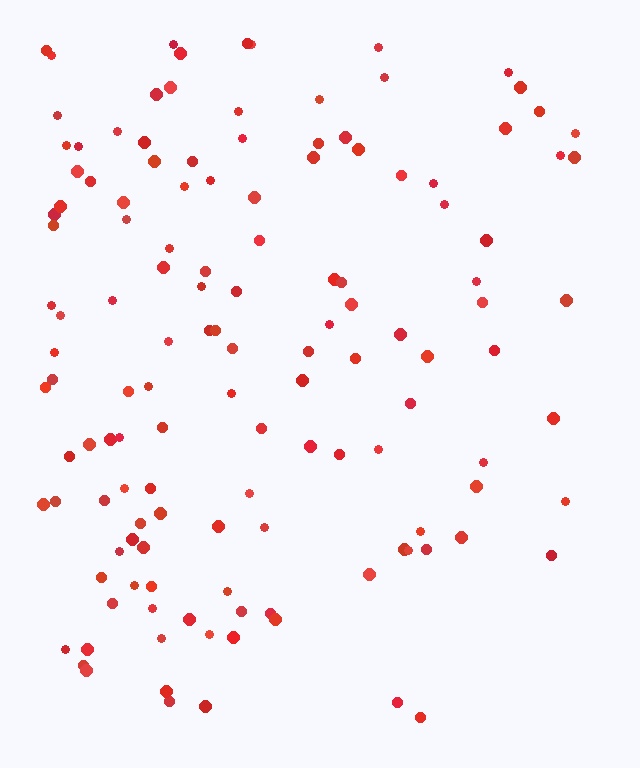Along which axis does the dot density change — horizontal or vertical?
Horizontal.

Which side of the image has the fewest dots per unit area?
The right.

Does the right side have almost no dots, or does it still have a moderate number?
Still a moderate number, just noticeably fewer than the left.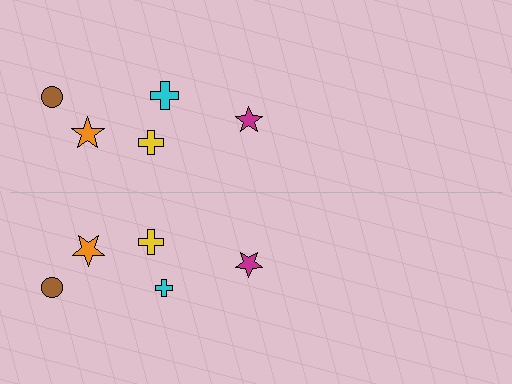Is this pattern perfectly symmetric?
No, the pattern is not perfectly symmetric. The cyan cross on the bottom side has a different size than its mirror counterpart.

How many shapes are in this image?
There are 10 shapes in this image.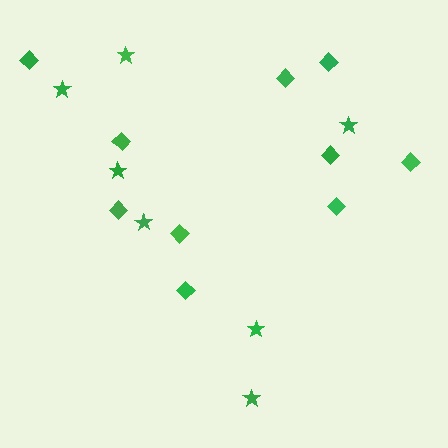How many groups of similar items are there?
There are 2 groups: one group of stars (7) and one group of diamonds (10).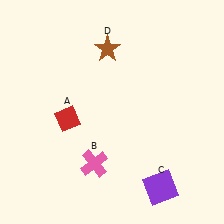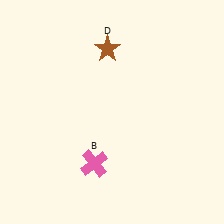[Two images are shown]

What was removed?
The red diamond (A), the purple square (C) were removed in Image 2.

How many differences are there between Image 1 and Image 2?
There are 2 differences between the two images.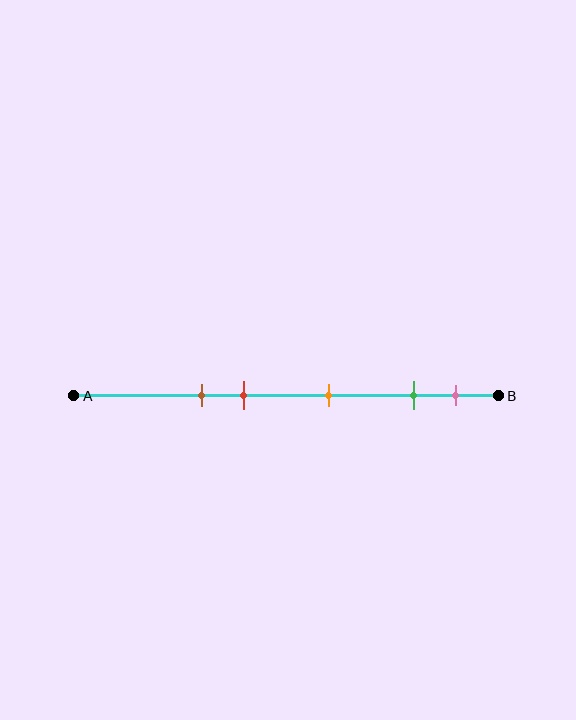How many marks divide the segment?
There are 5 marks dividing the segment.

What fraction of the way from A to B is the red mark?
The red mark is approximately 40% (0.4) of the way from A to B.